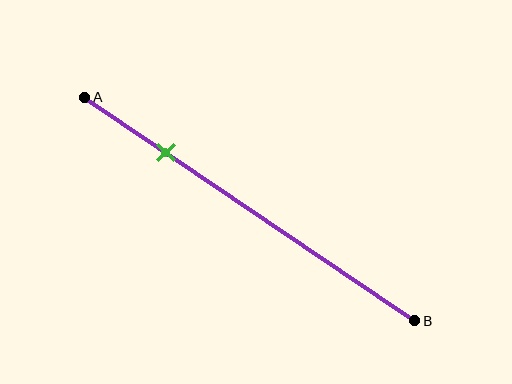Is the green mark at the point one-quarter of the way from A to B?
Yes, the mark is approximately at the one-quarter point.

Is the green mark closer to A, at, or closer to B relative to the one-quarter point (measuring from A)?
The green mark is approximately at the one-quarter point of segment AB.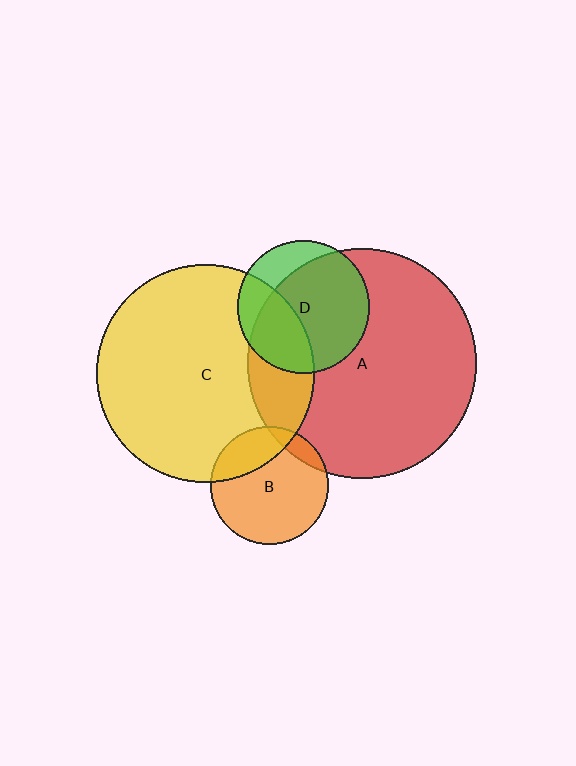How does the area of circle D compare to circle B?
Approximately 1.3 times.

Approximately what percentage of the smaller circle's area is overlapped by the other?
Approximately 20%.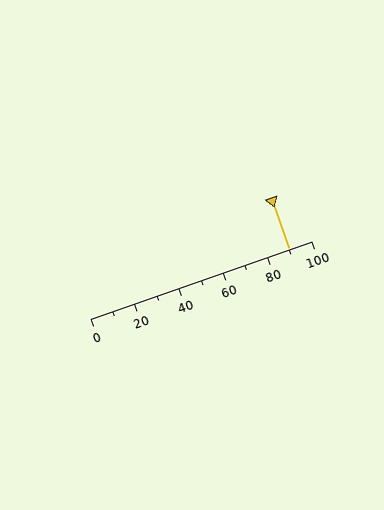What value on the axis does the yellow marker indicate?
The marker indicates approximately 90.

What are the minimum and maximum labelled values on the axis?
The axis runs from 0 to 100.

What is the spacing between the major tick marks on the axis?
The major ticks are spaced 20 apart.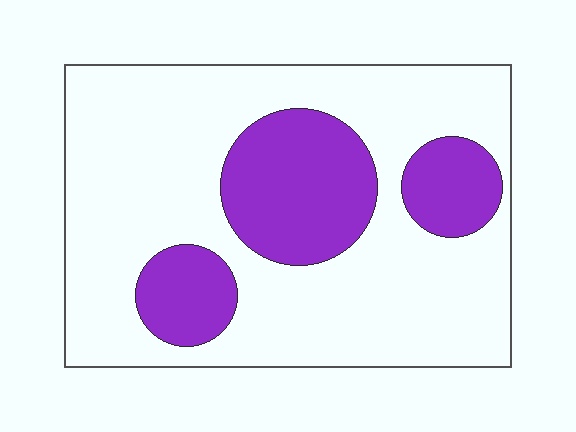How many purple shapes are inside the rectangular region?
3.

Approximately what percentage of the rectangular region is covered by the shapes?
Approximately 25%.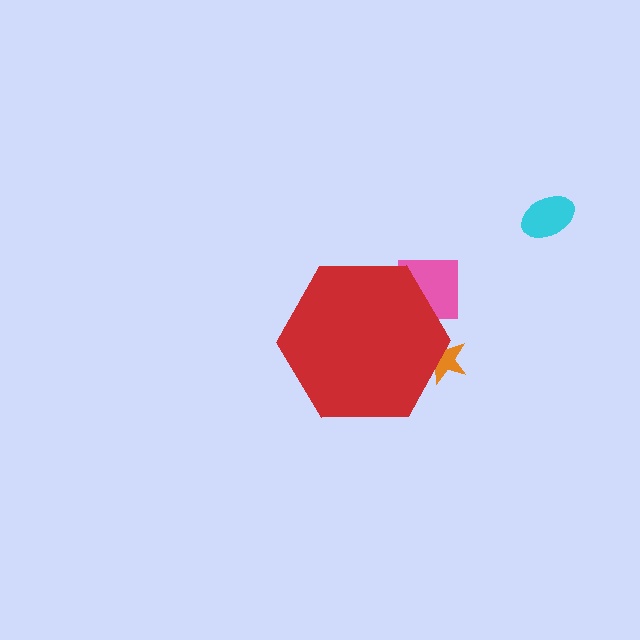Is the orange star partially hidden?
Yes, the orange star is partially hidden behind the red hexagon.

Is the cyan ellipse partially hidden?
No, the cyan ellipse is fully visible.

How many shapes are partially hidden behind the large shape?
2 shapes are partially hidden.